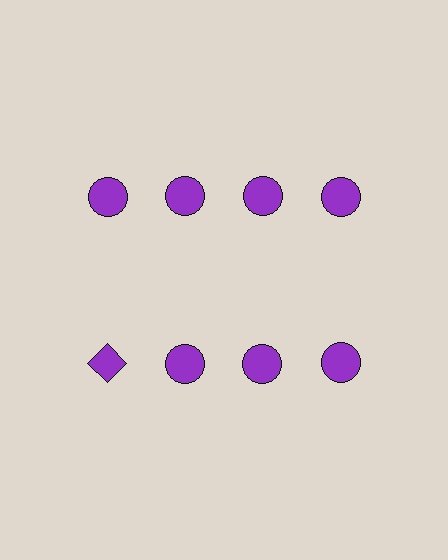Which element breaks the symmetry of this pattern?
The purple diamond in the second row, leftmost column breaks the symmetry. All other shapes are purple circles.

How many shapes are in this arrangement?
There are 8 shapes arranged in a grid pattern.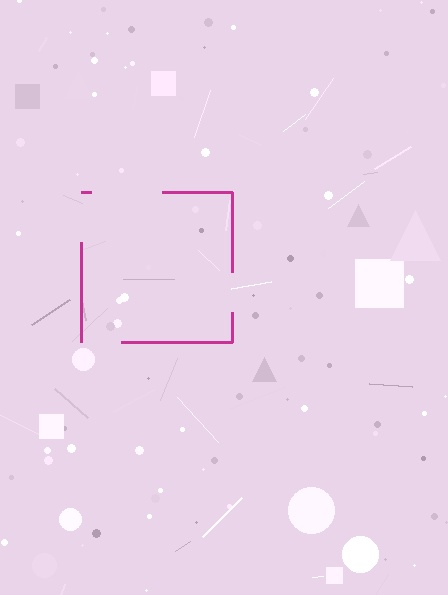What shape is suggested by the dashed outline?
The dashed outline suggests a square.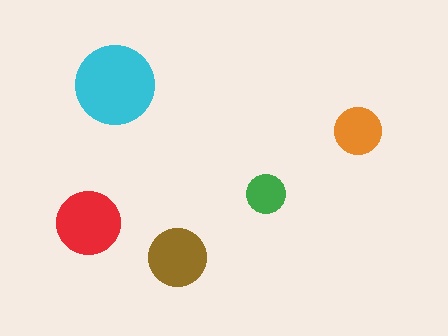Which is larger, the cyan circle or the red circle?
The cyan one.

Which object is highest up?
The cyan circle is topmost.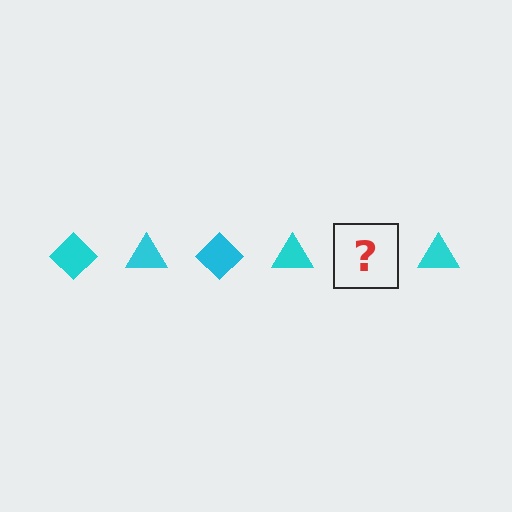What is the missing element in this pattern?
The missing element is a cyan diamond.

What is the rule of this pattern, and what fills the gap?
The rule is that the pattern cycles through diamond, triangle shapes in cyan. The gap should be filled with a cyan diamond.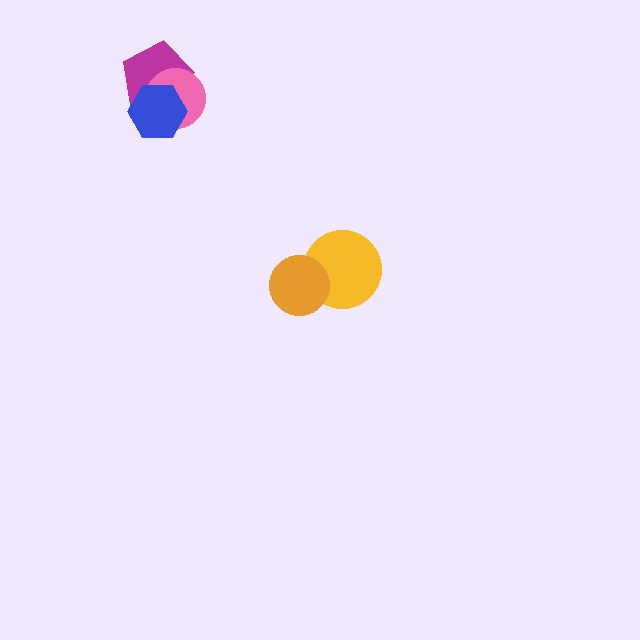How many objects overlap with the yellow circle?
1 object overlaps with the yellow circle.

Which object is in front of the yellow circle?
The orange circle is in front of the yellow circle.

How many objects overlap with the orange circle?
1 object overlaps with the orange circle.